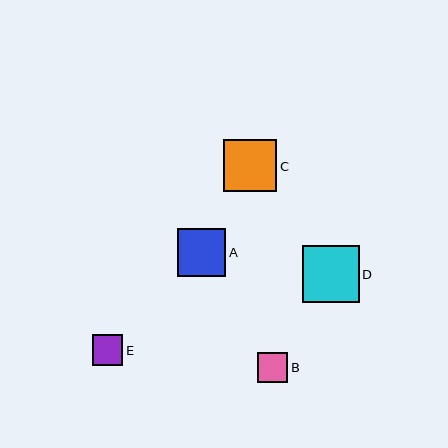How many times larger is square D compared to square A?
Square D is approximately 1.2 times the size of square A.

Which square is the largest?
Square D is the largest with a size of approximately 57 pixels.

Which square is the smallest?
Square B is the smallest with a size of approximately 30 pixels.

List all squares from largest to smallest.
From largest to smallest: D, C, A, E, B.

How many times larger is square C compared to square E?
Square C is approximately 1.7 times the size of square E.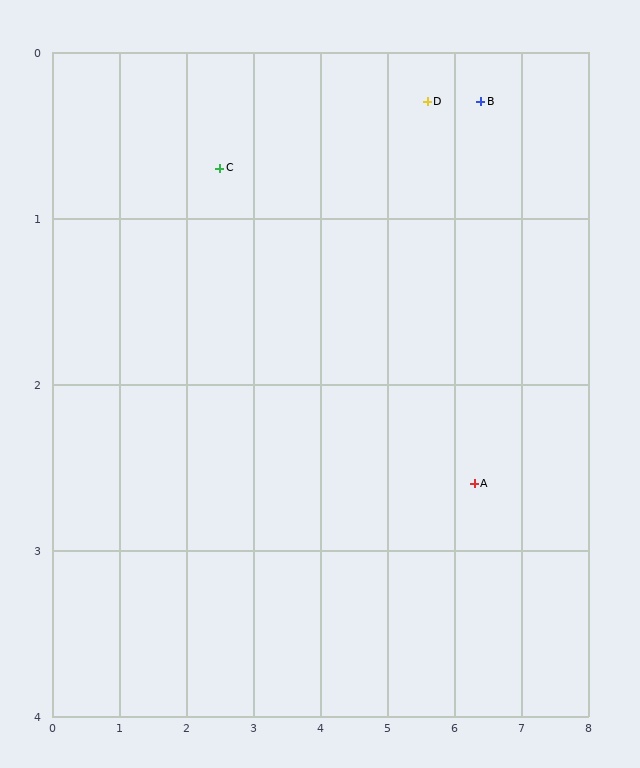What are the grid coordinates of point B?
Point B is at approximately (6.4, 0.3).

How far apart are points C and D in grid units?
Points C and D are about 3.1 grid units apart.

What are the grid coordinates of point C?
Point C is at approximately (2.5, 0.7).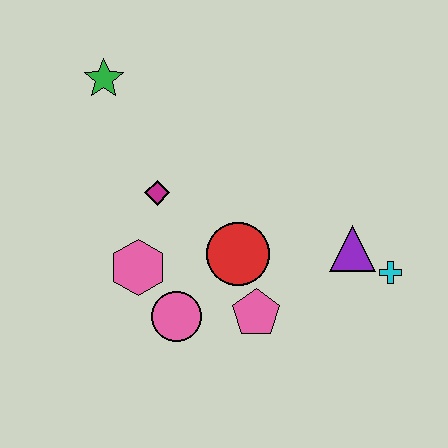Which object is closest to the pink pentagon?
The red circle is closest to the pink pentagon.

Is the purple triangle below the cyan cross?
No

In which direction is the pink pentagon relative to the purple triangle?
The pink pentagon is to the left of the purple triangle.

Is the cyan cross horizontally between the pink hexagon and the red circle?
No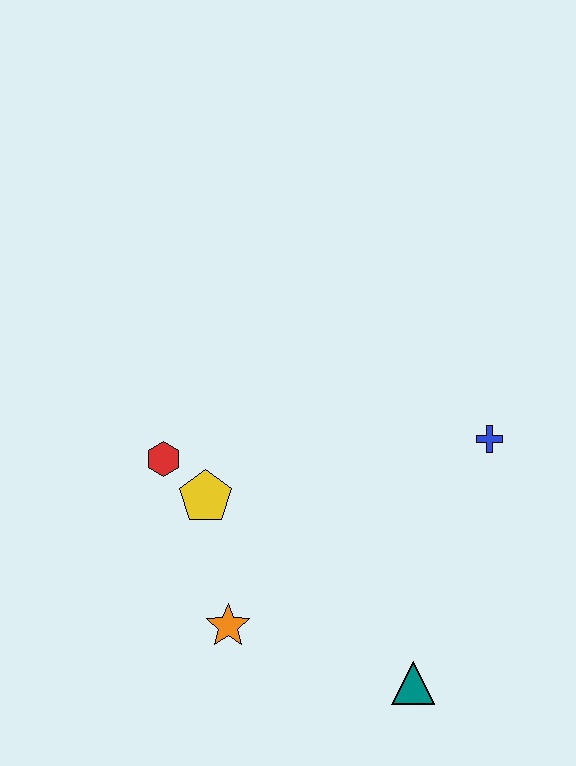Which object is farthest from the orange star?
The blue cross is farthest from the orange star.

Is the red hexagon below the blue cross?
Yes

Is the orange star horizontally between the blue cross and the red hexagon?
Yes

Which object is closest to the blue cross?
The teal triangle is closest to the blue cross.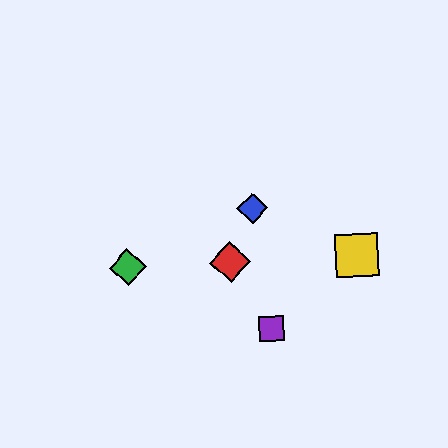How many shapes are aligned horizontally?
3 shapes (the red diamond, the green diamond, the yellow square) are aligned horizontally.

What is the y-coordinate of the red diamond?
The red diamond is at y≈262.